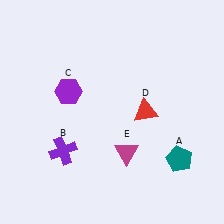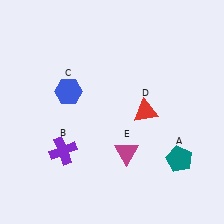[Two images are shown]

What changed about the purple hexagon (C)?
In Image 1, C is purple. In Image 2, it changed to blue.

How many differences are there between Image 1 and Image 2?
There is 1 difference between the two images.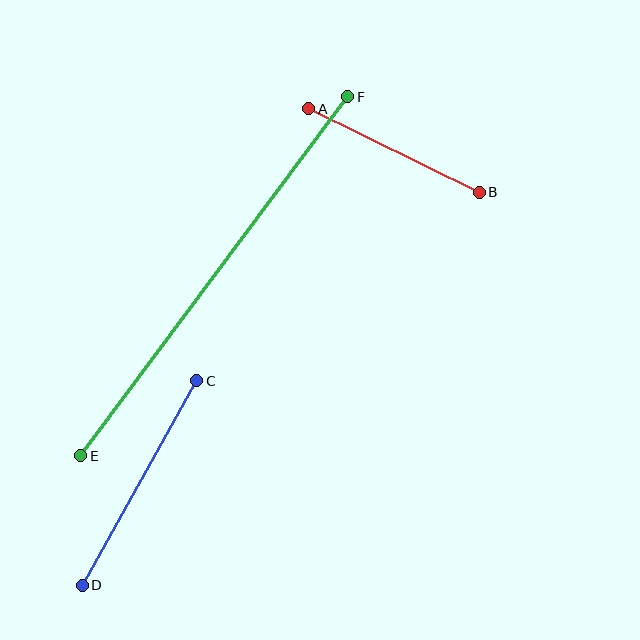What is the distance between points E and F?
The distance is approximately 447 pixels.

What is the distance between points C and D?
The distance is approximately 234 pixels.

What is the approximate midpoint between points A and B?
The midpoint is at approximately (394, 151) pixels.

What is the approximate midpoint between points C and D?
The midpoint is at approximately (140, 483) pixels.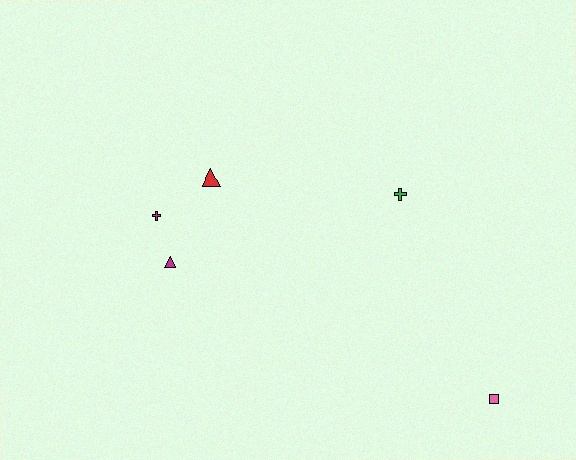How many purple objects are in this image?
There are no purple objects.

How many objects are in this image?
There are 5 objects.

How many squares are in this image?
There is 1 square.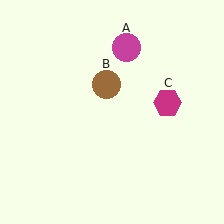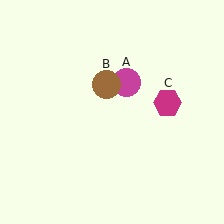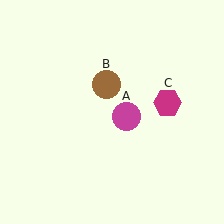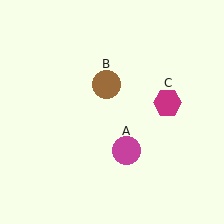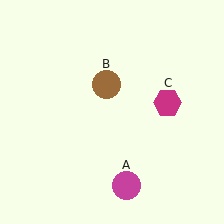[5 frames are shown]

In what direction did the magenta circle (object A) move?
The magenta circle (object A) moved down.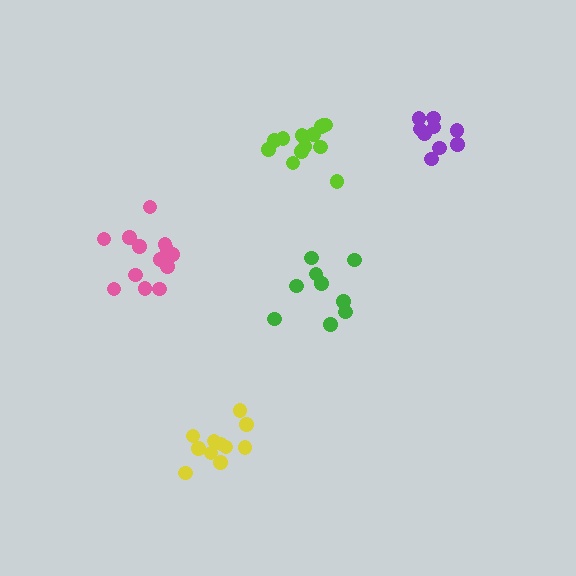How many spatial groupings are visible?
There are 5 spatial groupings.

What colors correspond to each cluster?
The clusters are colored: yellow, green, pink, lime, purple.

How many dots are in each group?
Group 1: 11 dots, Group 2: 9 dots, Group 3: 14 dots, Group 4: 14 dots, Group 5: 9 dots (57 total).